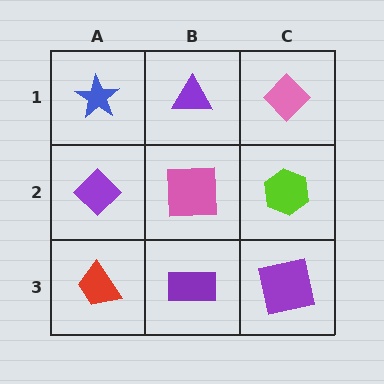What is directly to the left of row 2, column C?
A pink square.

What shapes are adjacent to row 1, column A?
A purple diamond (row 2, column A), a purple triangle (row 1, column B).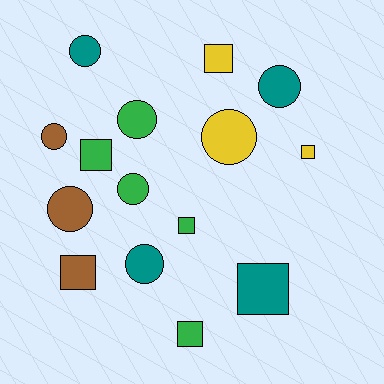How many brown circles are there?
There are 2 brown circles.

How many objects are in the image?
There are 15 objects.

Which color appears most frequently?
Green, with 5 objects.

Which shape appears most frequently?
Circle, with 8 objects.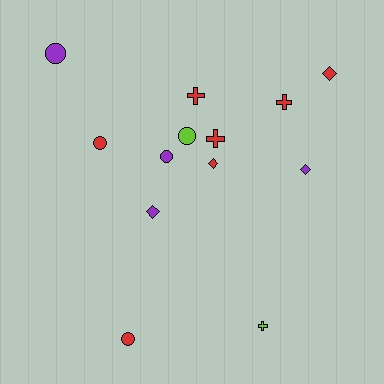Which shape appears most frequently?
Circle, with 5 objects.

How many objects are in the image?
There are 13 objects.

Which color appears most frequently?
Red, with 7 objects.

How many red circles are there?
There are 2 red circles.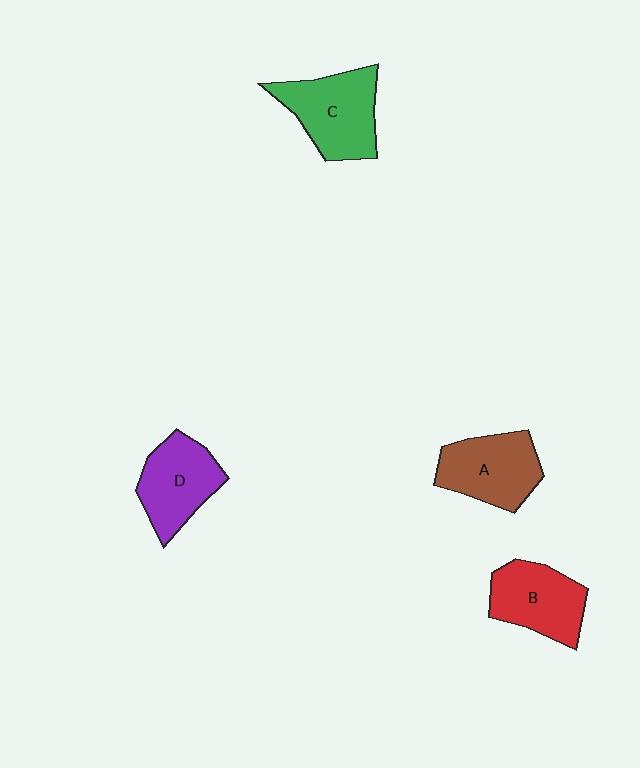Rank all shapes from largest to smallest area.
From largest to smallest: C (green), A (brown), B (red), D (purple).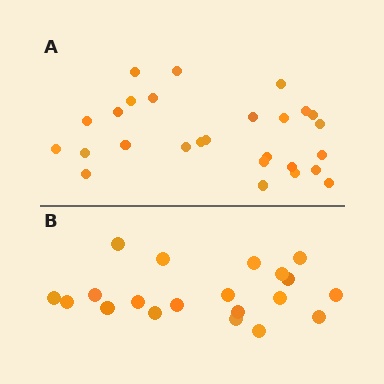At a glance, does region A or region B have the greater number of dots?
Region A (the top region) has more dots.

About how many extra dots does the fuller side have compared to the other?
Region A has roughly 8 or so more dots than region B.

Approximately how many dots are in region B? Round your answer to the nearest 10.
About 20 dots.